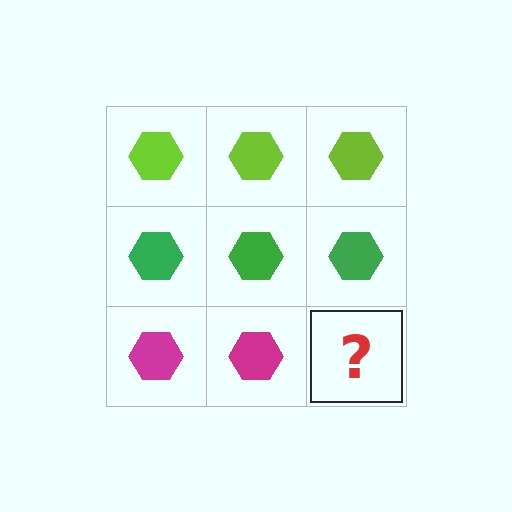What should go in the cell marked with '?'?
The missing cell should contain a magenta hexagon.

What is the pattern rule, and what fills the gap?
The rule is that each row has a consistent color. The gap should be filled with a magenta hexagon.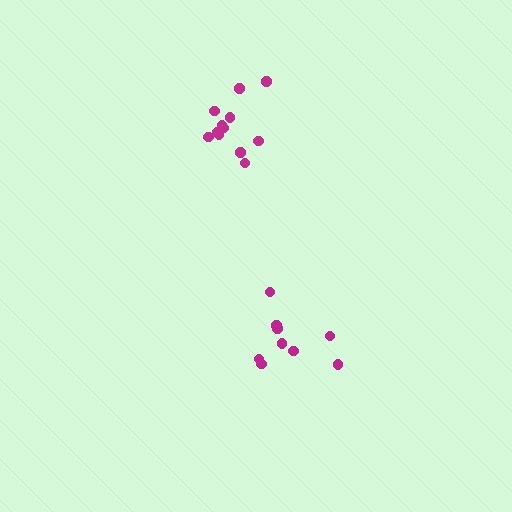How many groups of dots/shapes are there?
There are 2 groups.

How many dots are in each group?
Group 1: 9 dots, Group 2: 12 dots (21 total).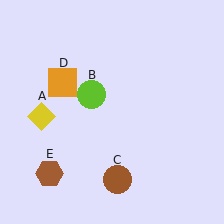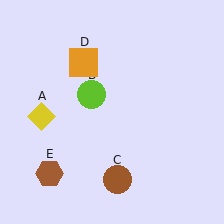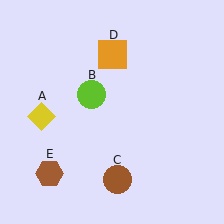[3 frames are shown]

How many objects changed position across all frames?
1 object changed position: orange square (object D).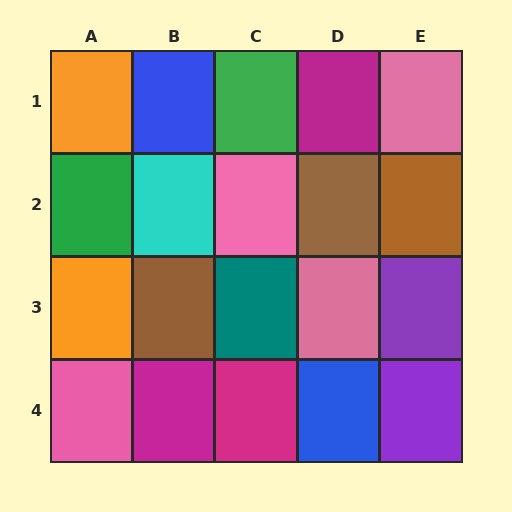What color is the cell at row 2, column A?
Green.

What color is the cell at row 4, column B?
Magenta.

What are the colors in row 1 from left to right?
Orange, blue, green, magenta, pink.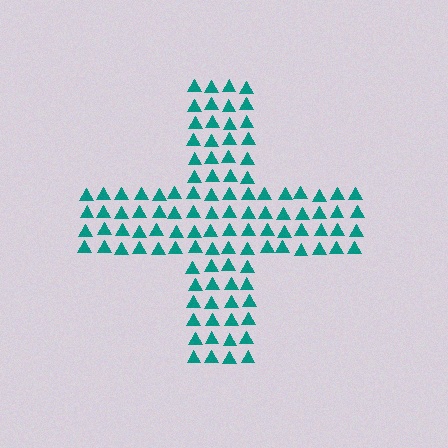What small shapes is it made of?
It is made of small triangles.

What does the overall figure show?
The overall figure shows a cross.